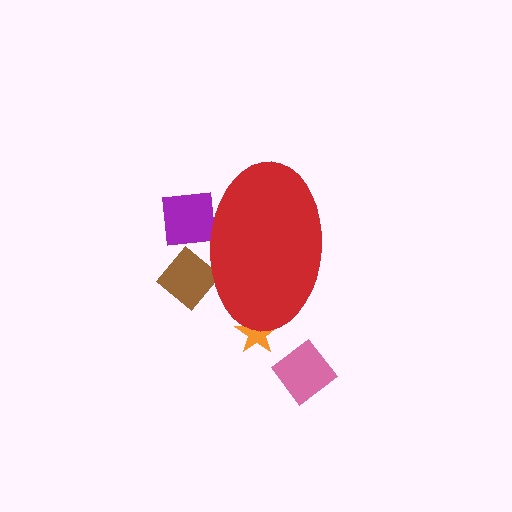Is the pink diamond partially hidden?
No, the pink diamond is fully visible.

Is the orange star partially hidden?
Yes, the orange star is partially hidden behind the red ellipse.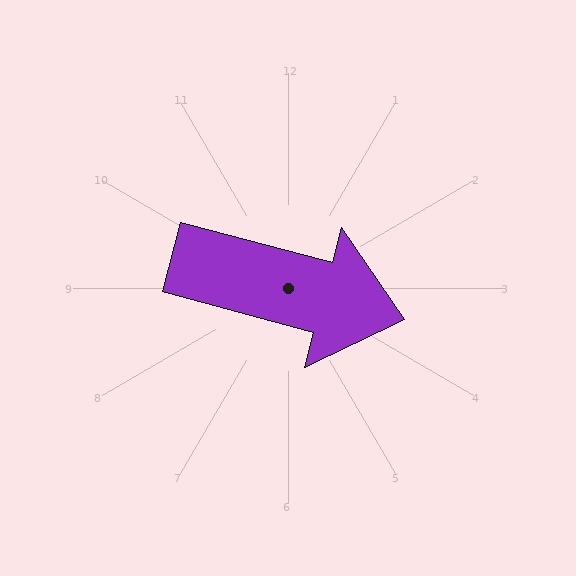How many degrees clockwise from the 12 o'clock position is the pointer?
Approximately 105 degrees.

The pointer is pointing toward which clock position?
Roughly 3 o'clock.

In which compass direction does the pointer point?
East.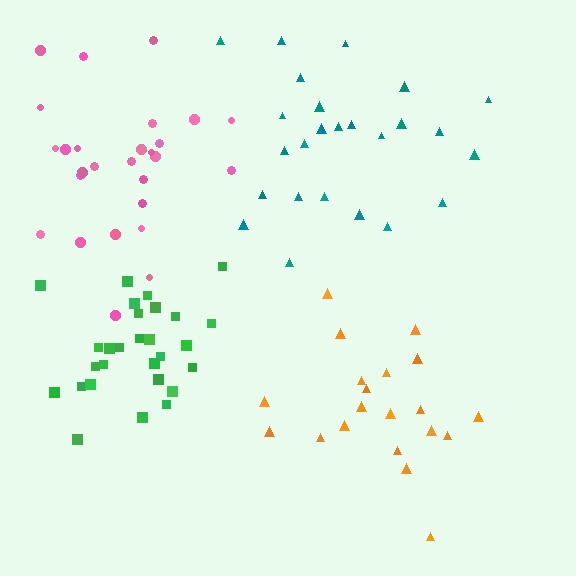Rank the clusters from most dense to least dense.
green, orange, teal, pink.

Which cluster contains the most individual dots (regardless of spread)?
Green (28).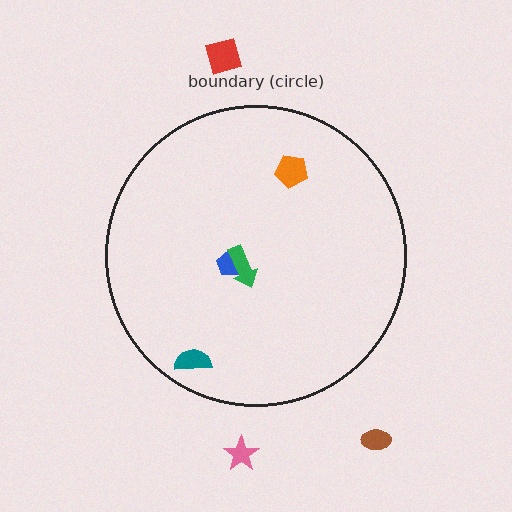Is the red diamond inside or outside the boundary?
Outside.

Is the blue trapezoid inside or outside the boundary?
Inside.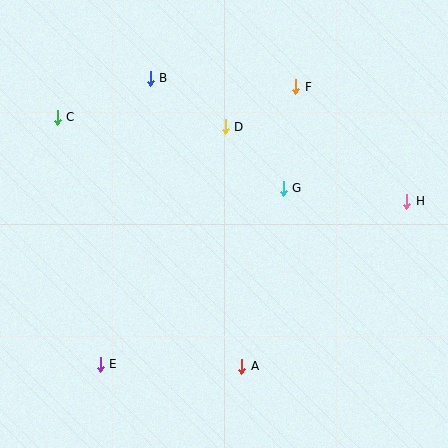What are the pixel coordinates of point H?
Point H is at (407, 201).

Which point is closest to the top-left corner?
Point C is closest to the top-left corner.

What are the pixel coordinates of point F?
Point F is at (296, 87).